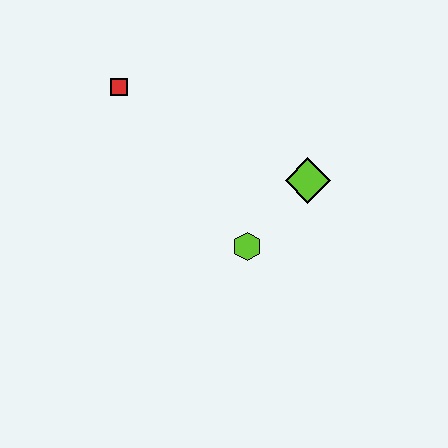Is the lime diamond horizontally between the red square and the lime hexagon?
No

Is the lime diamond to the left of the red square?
No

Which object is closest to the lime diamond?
The lime hexagon is closest to the lime diamond.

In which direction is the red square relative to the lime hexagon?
The red square is above the lime hexagon.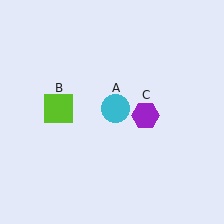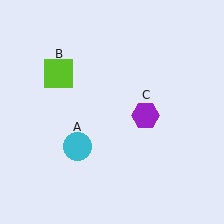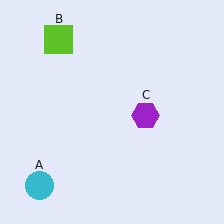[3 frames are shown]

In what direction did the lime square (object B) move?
The lime square (object B) moved up.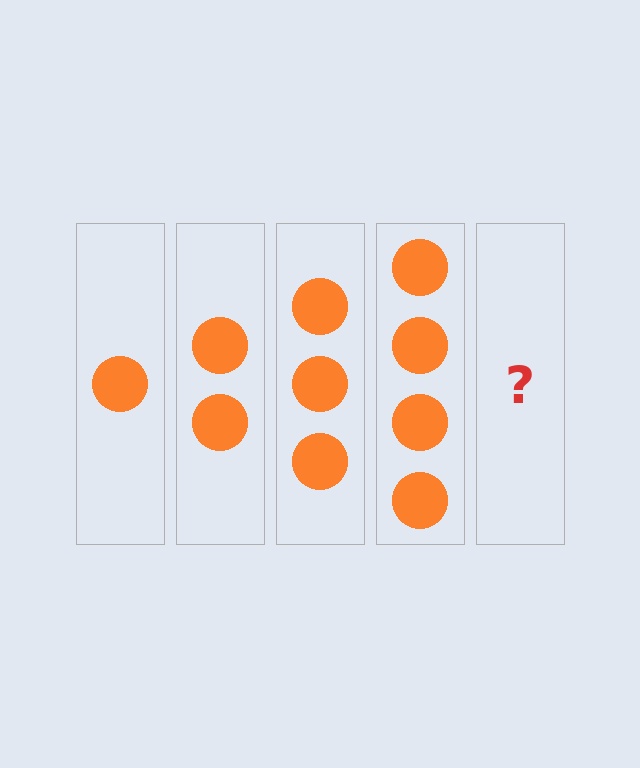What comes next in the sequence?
The next element should be 5 circles.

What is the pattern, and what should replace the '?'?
The pattern is that each step adds one more circle. The '?' should be 5 circles.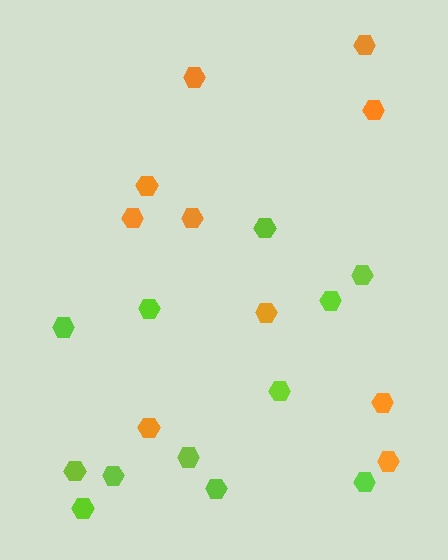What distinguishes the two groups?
There are 2 groups: one group of orange hexagons (10) and one group of lime hexagons (12).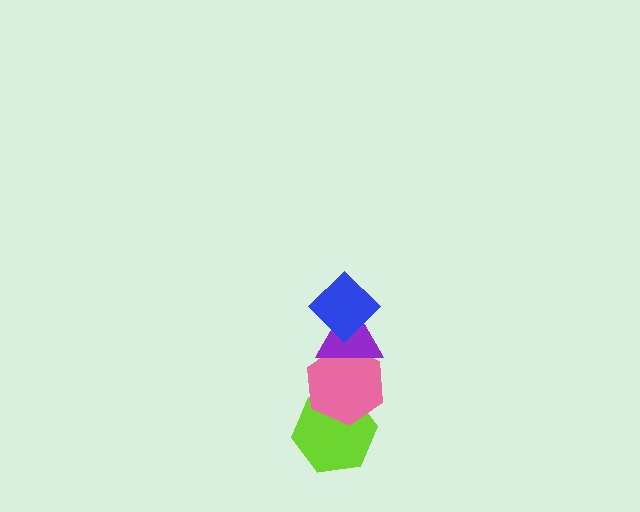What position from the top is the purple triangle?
The purple triangle is 2nd from the top.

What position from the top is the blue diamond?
The blue diamond is 1st from the top.